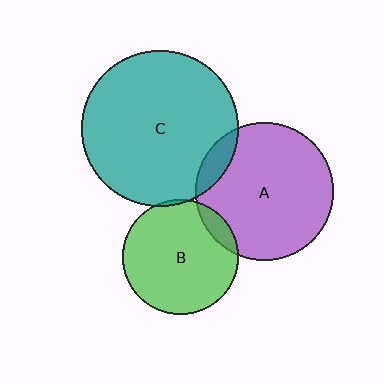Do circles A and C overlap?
Yes.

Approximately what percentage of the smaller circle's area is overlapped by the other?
Approximately 10%.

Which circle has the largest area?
Circle C (teal).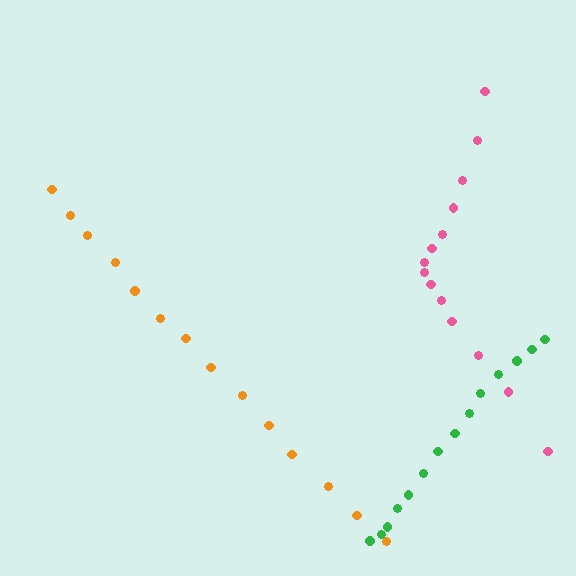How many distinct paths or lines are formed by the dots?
There are 3 distinct paths.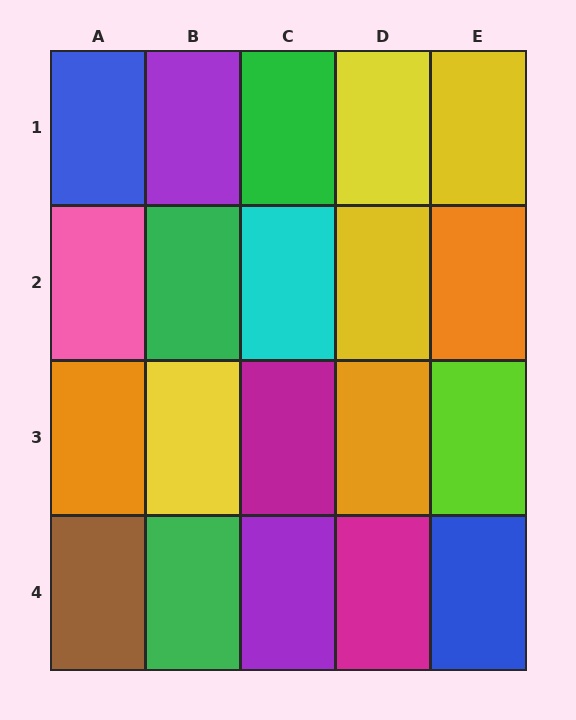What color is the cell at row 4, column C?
Purple.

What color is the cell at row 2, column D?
Yellow.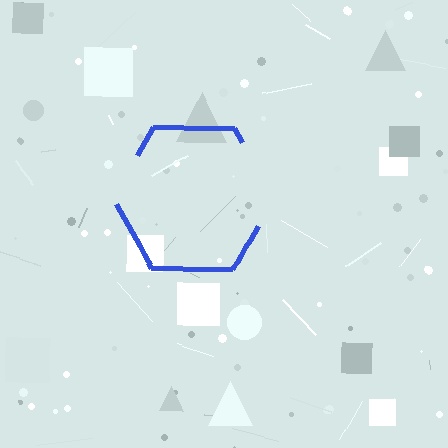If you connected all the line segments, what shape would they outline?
They would outline a hexagon.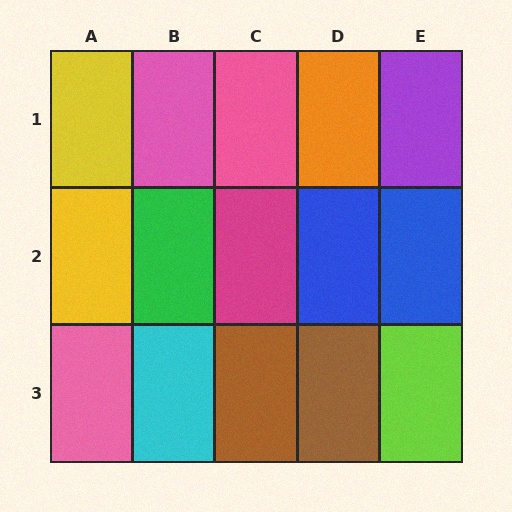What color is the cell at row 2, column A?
Yellow.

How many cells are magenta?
1 cell is magenta.